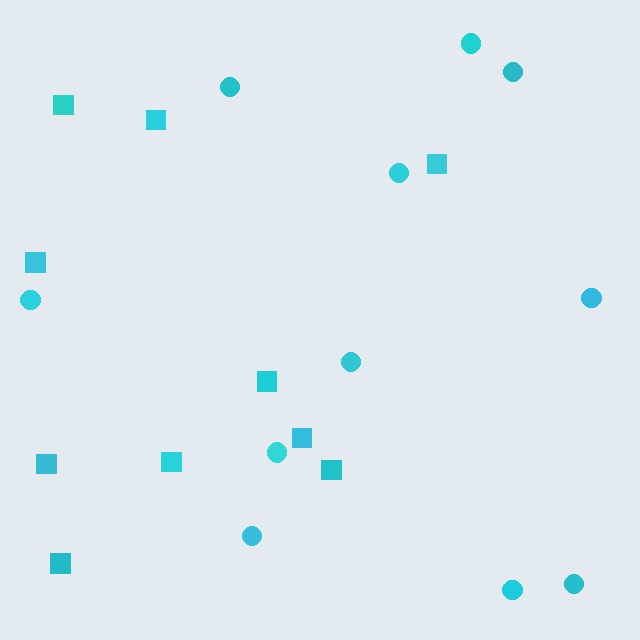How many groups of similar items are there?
There are 2 groups: one group of squares (10) and one group of circles (11).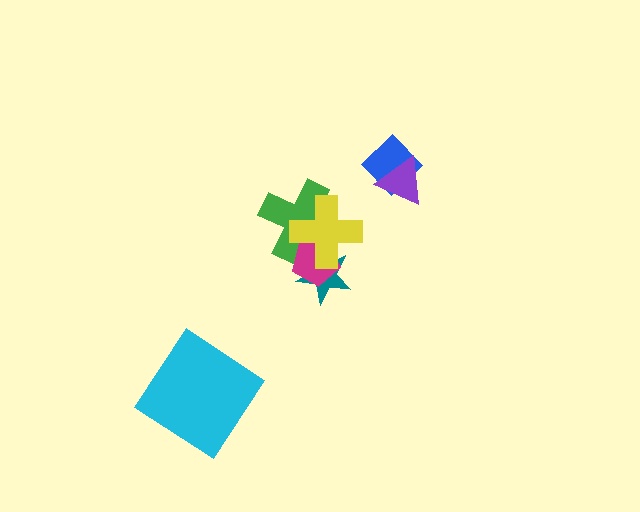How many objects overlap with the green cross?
3 objects overlap with the green cross.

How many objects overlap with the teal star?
3 objects overlap with the teal star.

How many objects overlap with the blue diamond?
1 object overlaps with the blue diamond.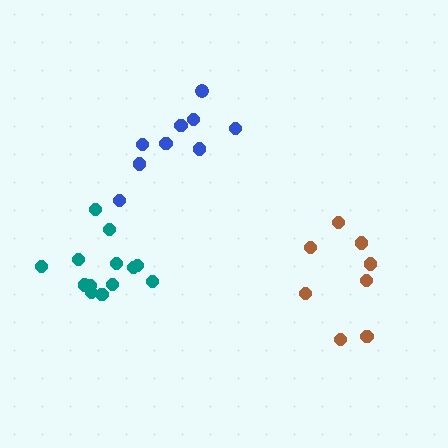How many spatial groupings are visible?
There are 3 spatial groupings.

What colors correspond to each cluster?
The clusters are colored: teal, blue, brown.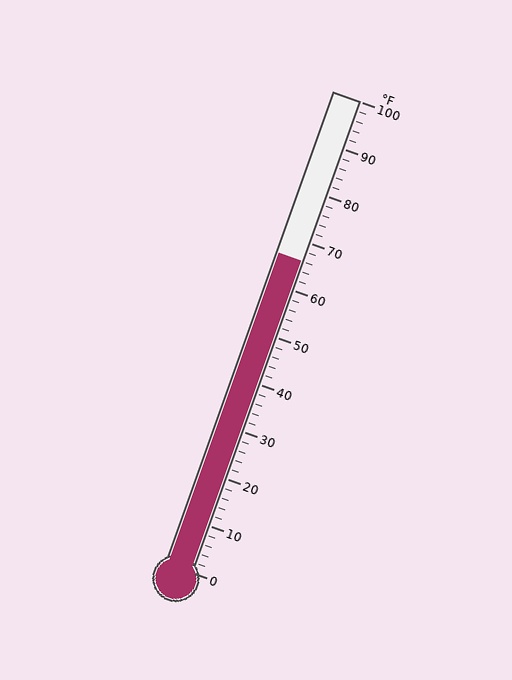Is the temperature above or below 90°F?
The temperature is below 90°F.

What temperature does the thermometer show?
The thermometer shows approximately 66°F.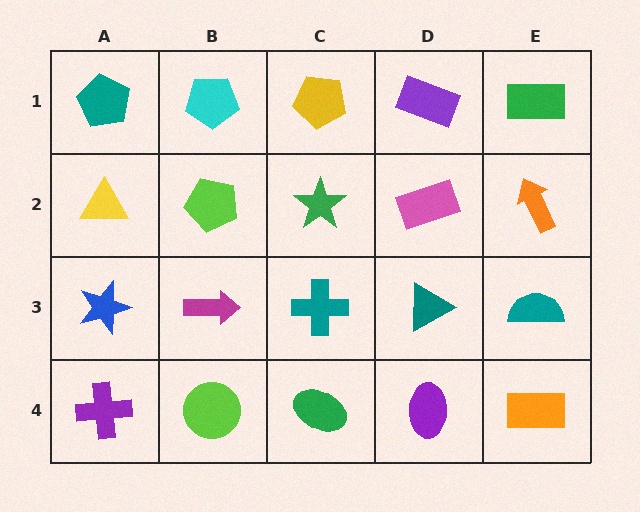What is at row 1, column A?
A teal pentagon.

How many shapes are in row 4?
5 shapes.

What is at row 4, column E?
An orange rectangle.